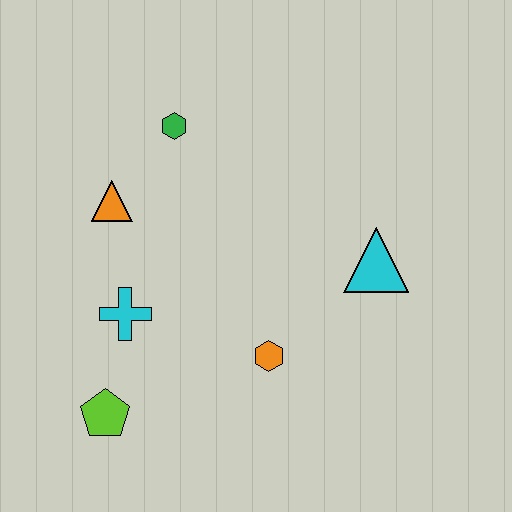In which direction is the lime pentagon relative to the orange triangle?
The lime pentagon is below the orange triangle.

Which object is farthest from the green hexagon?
The lime pentagon is farthest from the green hexagon.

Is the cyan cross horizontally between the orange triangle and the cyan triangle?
Yes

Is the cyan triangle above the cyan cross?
Yes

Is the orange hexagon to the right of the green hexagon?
Yes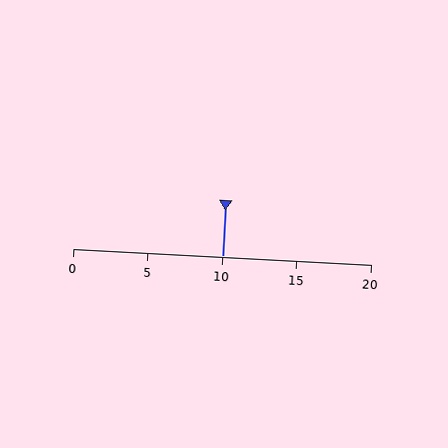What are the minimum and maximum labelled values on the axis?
The axis runs from 0 to 20.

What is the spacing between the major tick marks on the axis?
The major ticks are spaced 5 apart.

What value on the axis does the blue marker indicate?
The marker indicates approximately 10.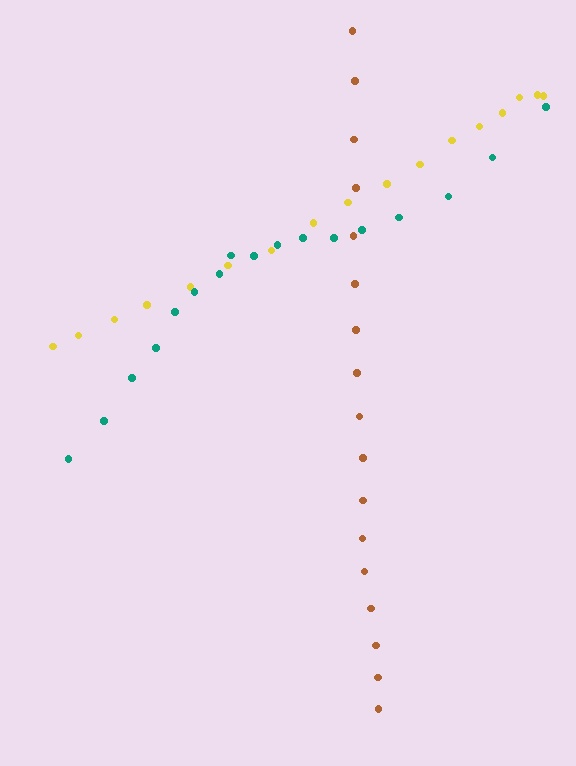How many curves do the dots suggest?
There are 3 distinct paths.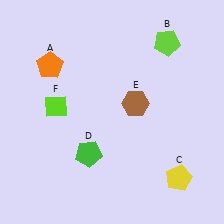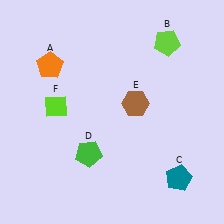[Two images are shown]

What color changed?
The pentagon (C) changed from yellow in Image 1 to teal in Image 2.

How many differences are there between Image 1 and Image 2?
There is 1 difference between the two images.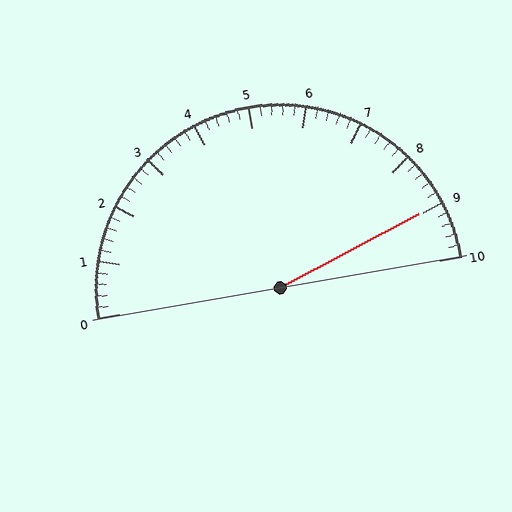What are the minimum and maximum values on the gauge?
The gauge ranges from 0 to 10.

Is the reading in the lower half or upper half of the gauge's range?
The reading is in the upper half of the range (0 to 10).